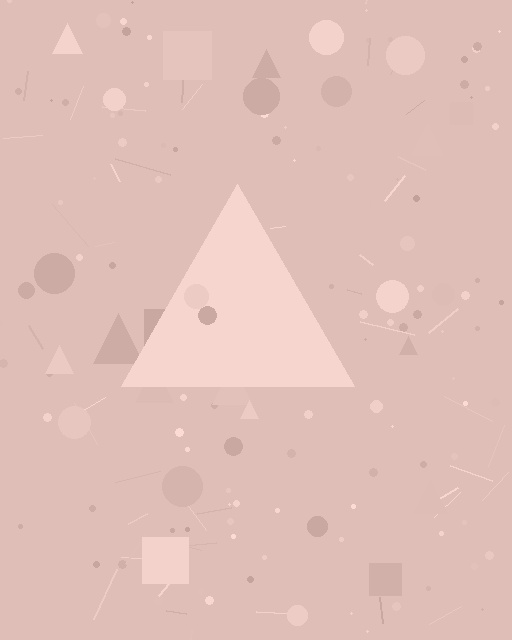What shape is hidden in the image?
A triangle is hidden in the image.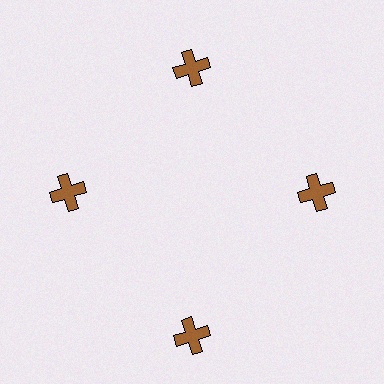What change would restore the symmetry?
The symmetry would be restored by moving it inward, back onto the ring so that all 4 crosses sit at equal angles and equal distance from the center.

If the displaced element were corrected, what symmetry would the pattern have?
It would have 4-fold rotational symmetry — the pattern would map onto itself every 90 degrees.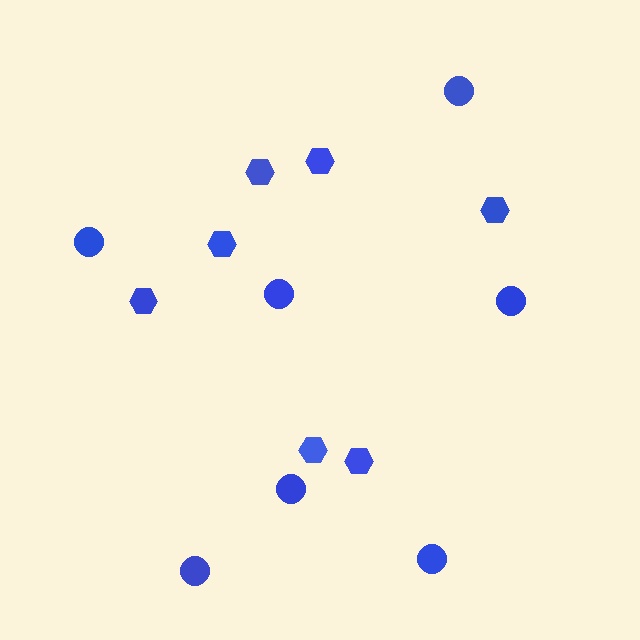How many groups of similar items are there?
There are 2 groups: one group of circles (7) and one group of hexagons (7).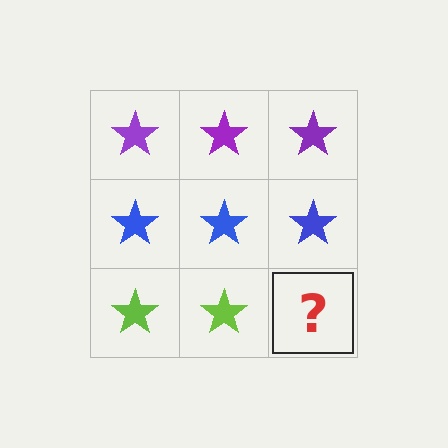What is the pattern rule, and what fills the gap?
The rule is that each row has a consistent color. The gap should be filled with a lime star.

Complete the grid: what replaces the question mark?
The question mark should be replaced with a lime star.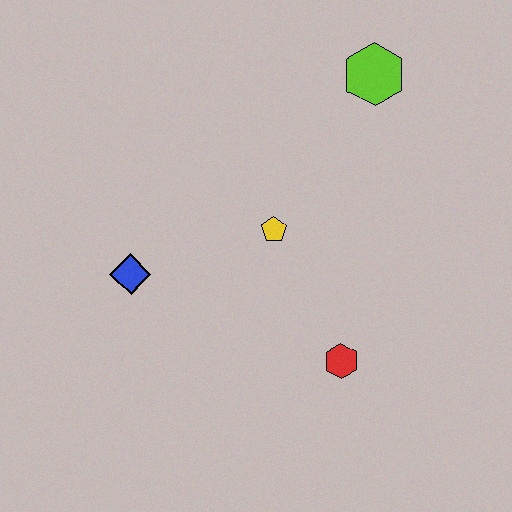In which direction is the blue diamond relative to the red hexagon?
The blue diamond is to the left of the red hexagon.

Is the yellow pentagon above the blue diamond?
Yes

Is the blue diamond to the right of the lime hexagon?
No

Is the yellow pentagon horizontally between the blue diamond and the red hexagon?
Yes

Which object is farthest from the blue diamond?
The lime hexagon is farthest from the blue diamond.